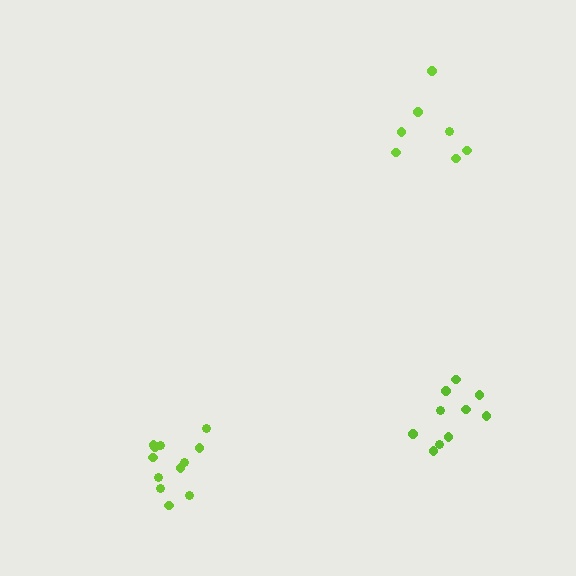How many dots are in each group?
Group 1: 10 dots, Group 2: 12 dots, Group 3: 7 dots (29 total).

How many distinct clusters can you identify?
There are 3 distinct clusters.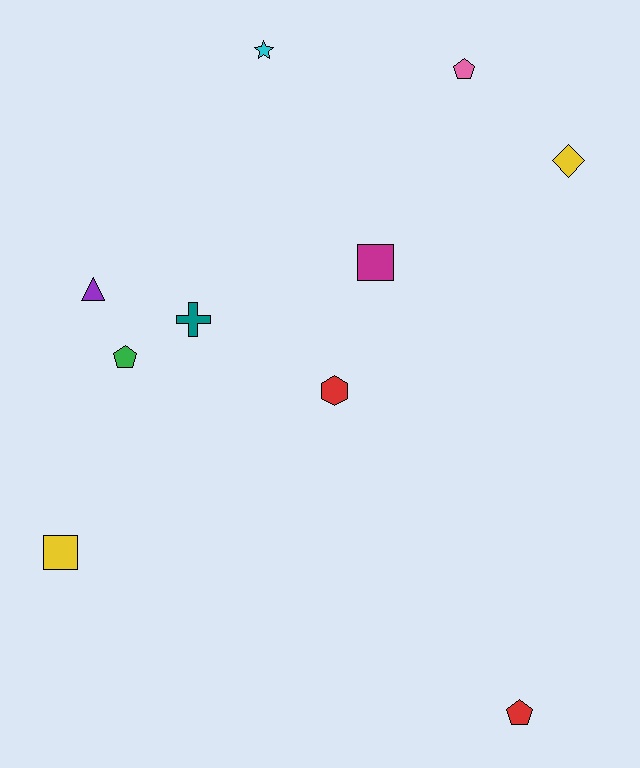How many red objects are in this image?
There are 2 red objects.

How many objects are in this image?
There are 10 objects.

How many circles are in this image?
There are no circles.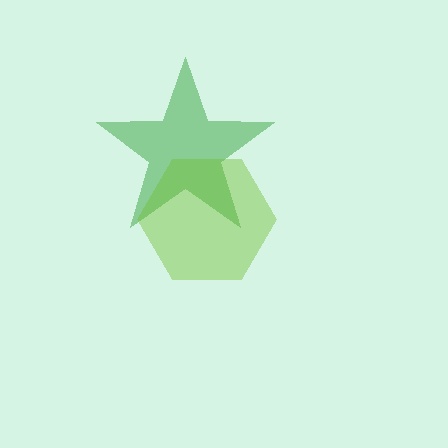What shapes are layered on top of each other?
The layered shapes are: a green star, a lime hexagon.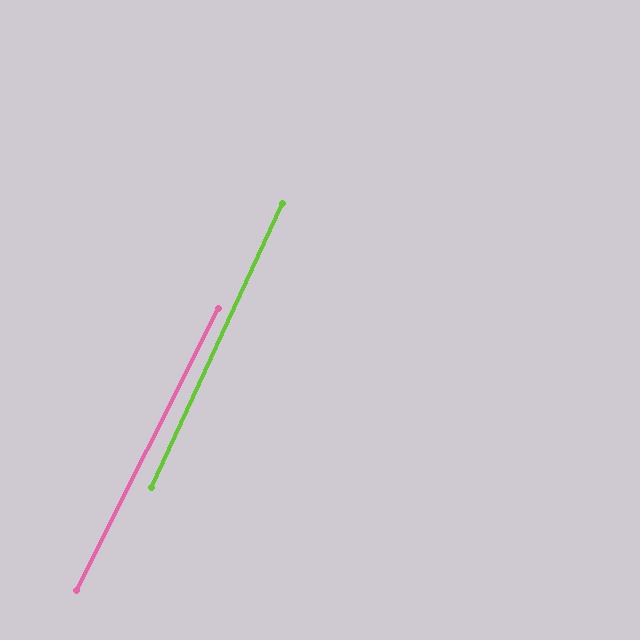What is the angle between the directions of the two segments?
Approximately 2 degrees.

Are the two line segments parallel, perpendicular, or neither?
Parallel — their directions differ by only 1.9°.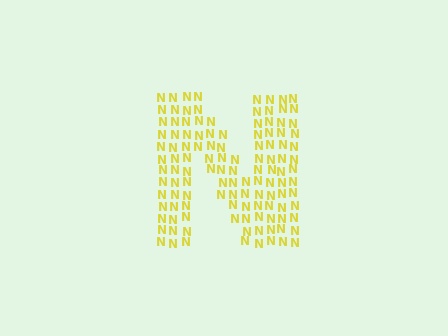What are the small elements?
The small elements are letter N's.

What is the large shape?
The large shape is the letter N.